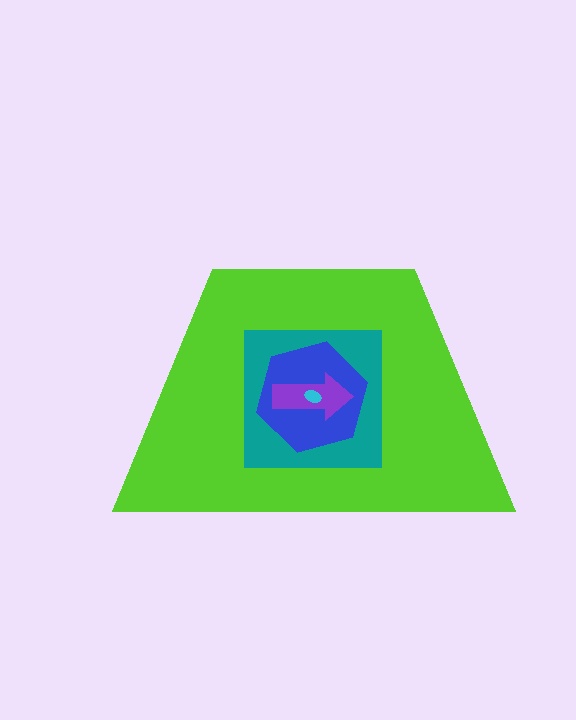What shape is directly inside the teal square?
The blue hexagon.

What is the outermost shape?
The lime trapezoid.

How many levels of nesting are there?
5.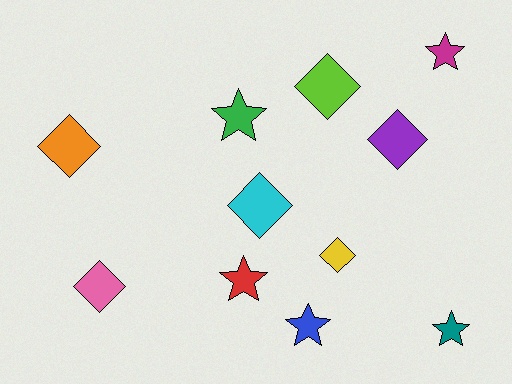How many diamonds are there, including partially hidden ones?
There are 6 diamonds.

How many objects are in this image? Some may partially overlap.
There are 11 objects.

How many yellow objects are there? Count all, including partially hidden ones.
There is 1 yellow object.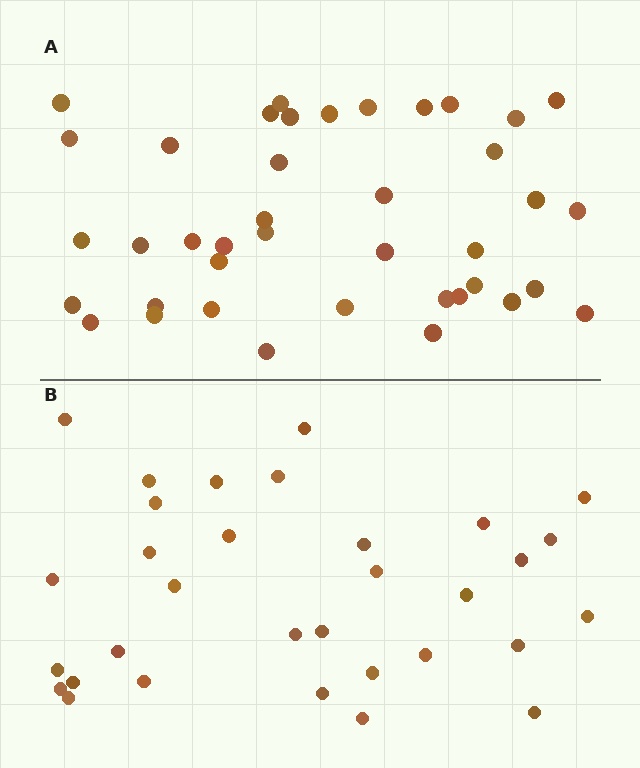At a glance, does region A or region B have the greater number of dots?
Region A (the top region) has more dots.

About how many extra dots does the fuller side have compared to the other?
Region A has roughly 8 or so more dots than region B.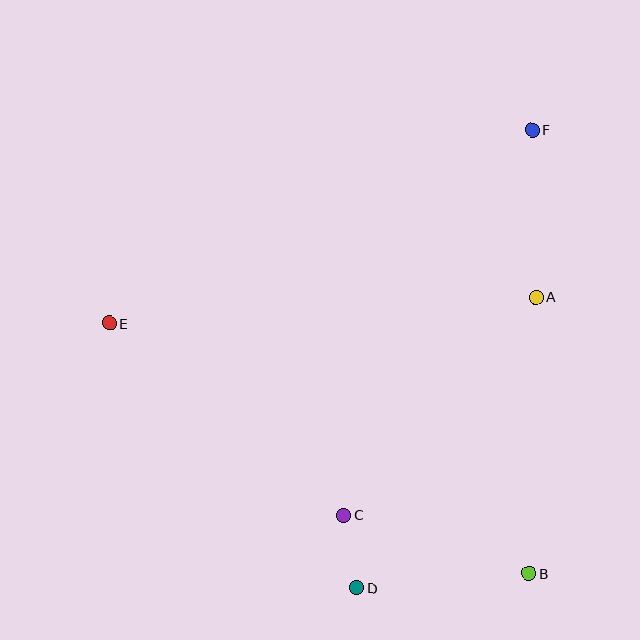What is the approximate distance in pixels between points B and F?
The distance between B and F is approximately 444 pixels.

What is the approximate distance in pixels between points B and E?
The distance between B and E is approximately 489 pixels.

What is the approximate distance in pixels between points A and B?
The distance between A and B is approximately 277 pixels.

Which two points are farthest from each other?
Points D and F are farthest from each other.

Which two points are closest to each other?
Points C and D are closest to each other.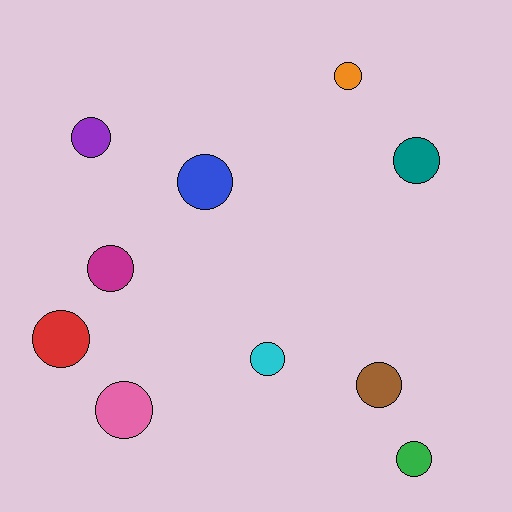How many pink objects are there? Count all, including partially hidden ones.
There is 1 pink object.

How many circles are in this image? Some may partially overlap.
There are 10 circles.